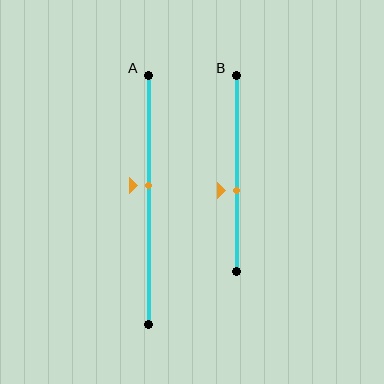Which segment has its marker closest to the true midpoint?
Segment A has its marker closest to the true midpoint.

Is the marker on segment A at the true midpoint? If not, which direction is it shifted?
No, the marker on segment A is shifted upward by about 6% of the segment length.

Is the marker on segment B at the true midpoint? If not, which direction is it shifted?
No, the marker on segment B is shifted downward by about 9% of the segment length.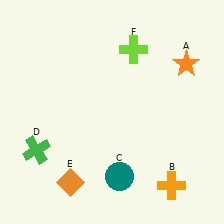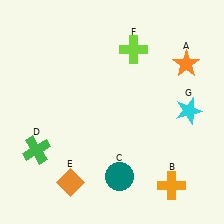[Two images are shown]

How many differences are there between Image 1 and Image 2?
There is 1 difference between the two images.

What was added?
A cyan star (G) was added in Image 2.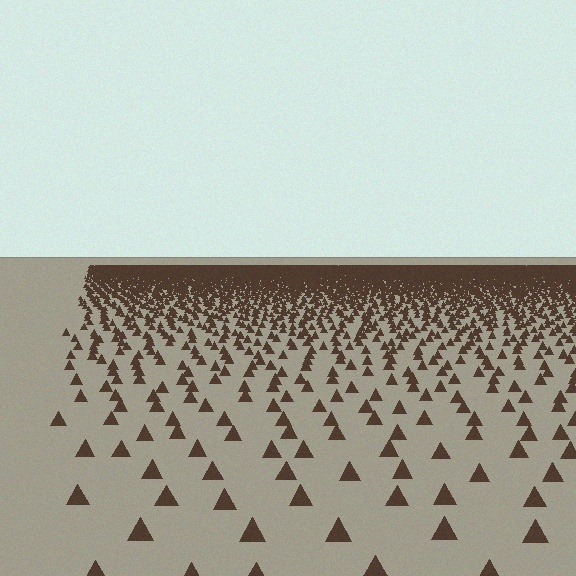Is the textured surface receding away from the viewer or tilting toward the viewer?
The surface is receding away from the viewer. Texture elements get smaller and denser toward the top.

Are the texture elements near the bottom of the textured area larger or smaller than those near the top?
Larger. Near the bottom, elements are closer to the viewer and appear at a bigger on-screen size.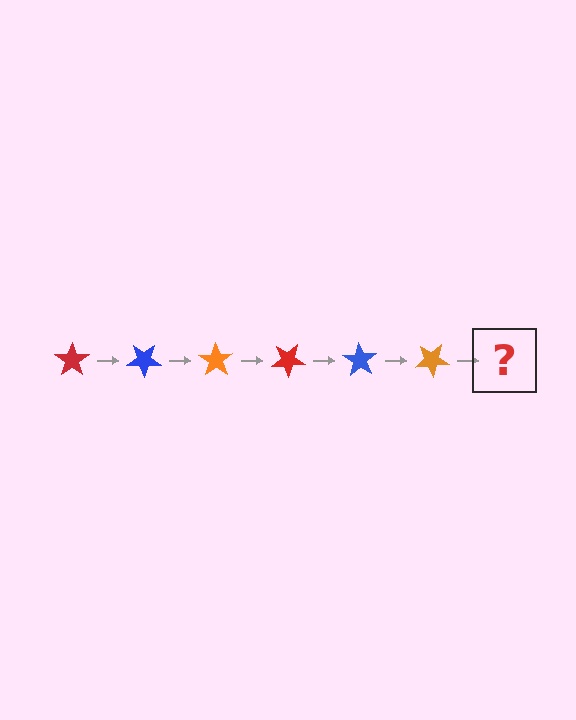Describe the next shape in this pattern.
It should be a red star, rotated 210 degrees from the start.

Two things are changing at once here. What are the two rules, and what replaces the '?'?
The two rules are that it rotates 35 degrees each step and the color cycles through red, blue, and orange. The '?' should be a red star, rotated 210 degrees from the start.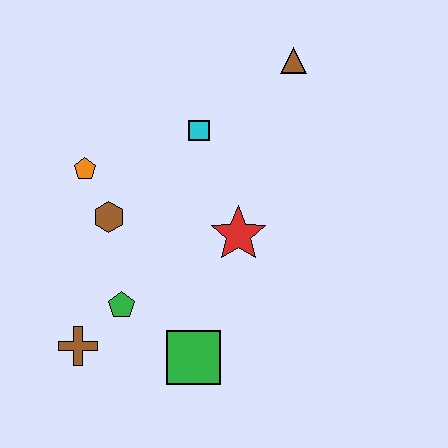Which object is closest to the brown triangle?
The cyan square is closest to the brown triangle.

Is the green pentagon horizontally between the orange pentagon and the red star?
Yes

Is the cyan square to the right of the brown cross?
Yes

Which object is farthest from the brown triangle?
The brown cross is farthest from the brown triangle.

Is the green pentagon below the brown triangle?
Yes